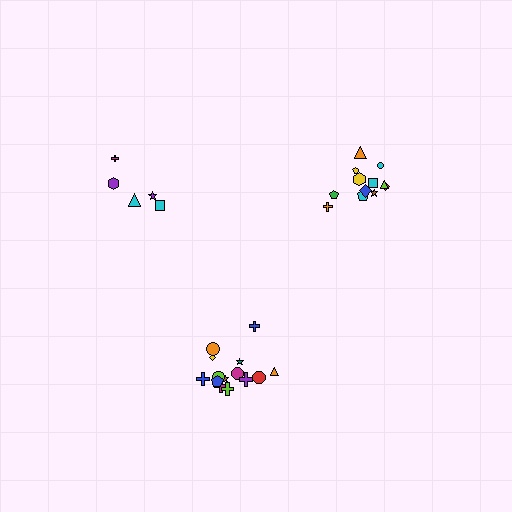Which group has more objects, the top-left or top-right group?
The top-right group.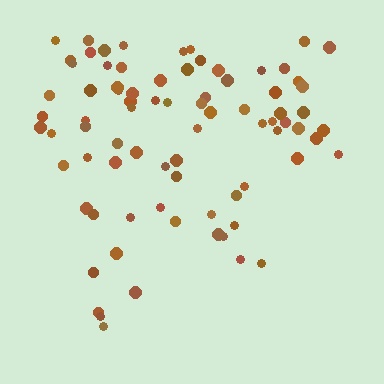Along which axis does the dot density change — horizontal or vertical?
Vertical.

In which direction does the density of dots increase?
From bottom to top, with the top side densest.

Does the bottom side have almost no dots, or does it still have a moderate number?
Still a moderate number, just noticeably fewer than the top.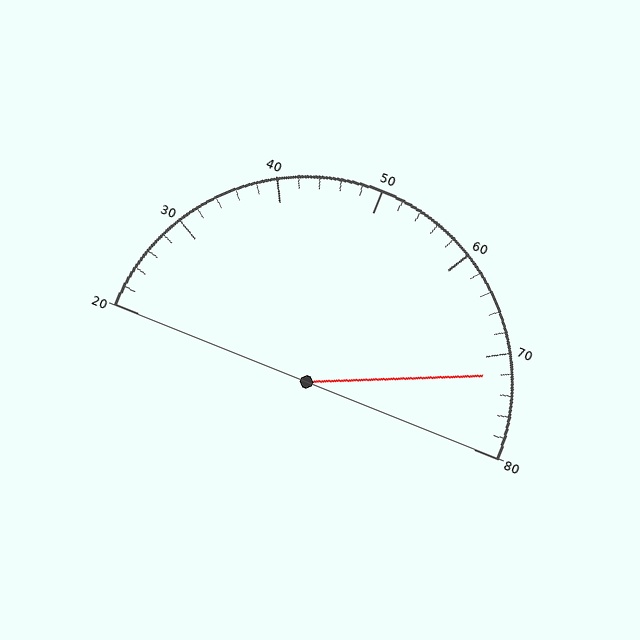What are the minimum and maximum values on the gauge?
The gauge ranges from 20 to 80.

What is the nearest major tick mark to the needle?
The nearest major tick mark is 70.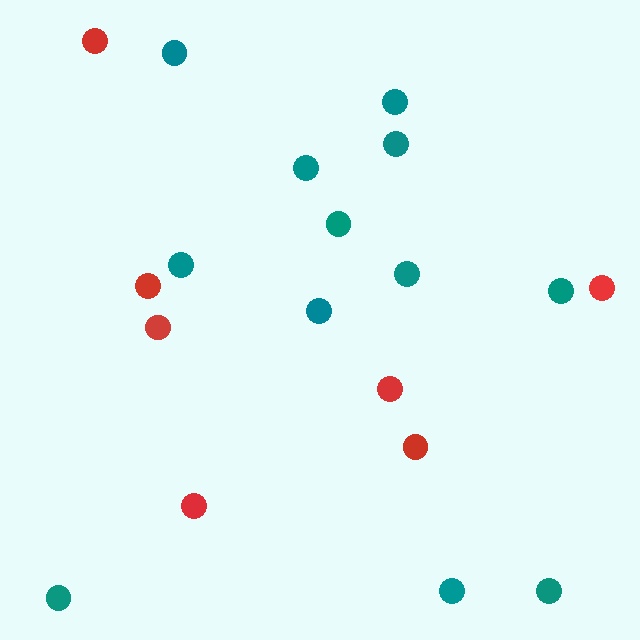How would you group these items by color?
There are 2 groups: one group of teal circles (12) and one group of red circles (7).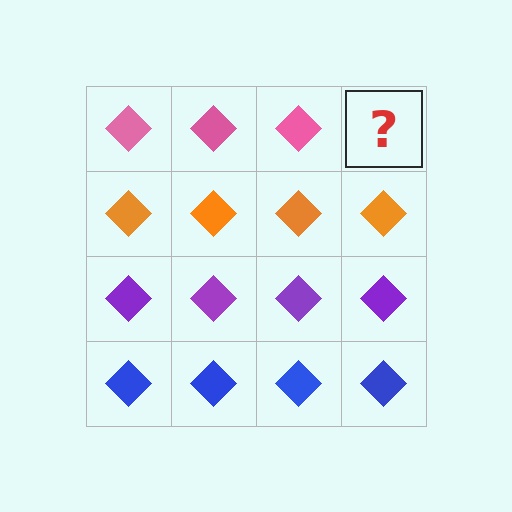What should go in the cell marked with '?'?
The missing cell should contain a pink diamond.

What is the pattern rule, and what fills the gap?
The rule is that each row has a consistent color. The gap should be filled with a pink diamond.